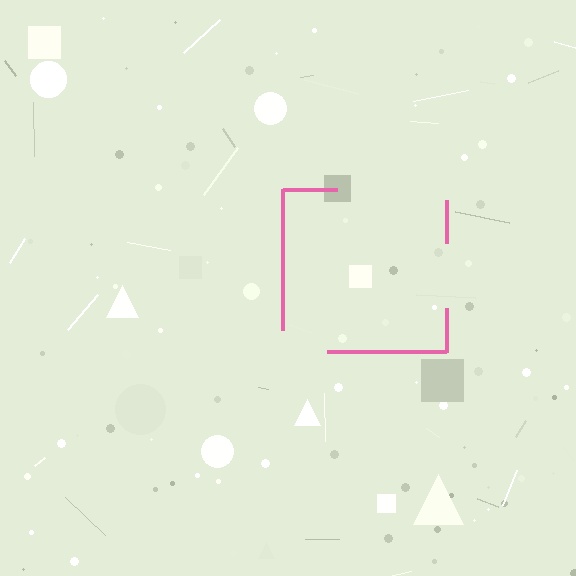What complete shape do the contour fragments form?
The contour fragments form a square.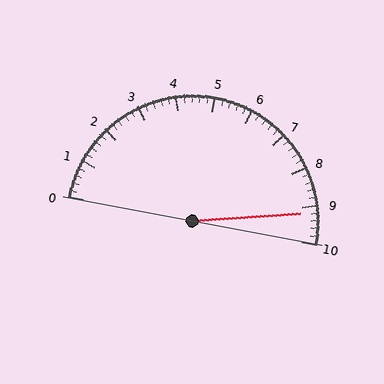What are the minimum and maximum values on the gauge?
The gauge ranges from 0 to 10.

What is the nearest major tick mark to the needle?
The nearest major tick mark is 9.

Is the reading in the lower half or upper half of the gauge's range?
The reading is in the upper half of the range (0 to 10).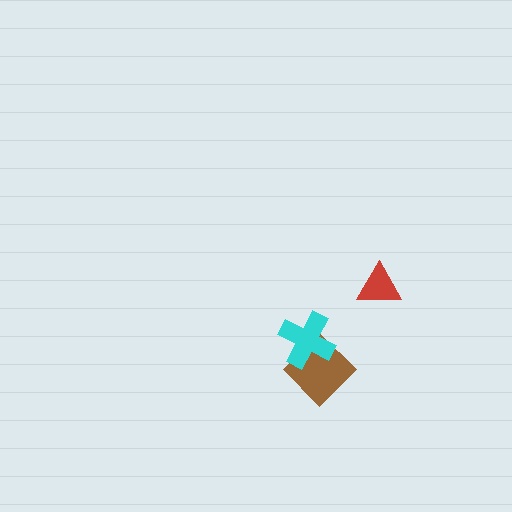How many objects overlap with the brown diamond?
1 object overlaps with the brown diamond.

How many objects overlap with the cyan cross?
1 object overlaps with the cyan cross.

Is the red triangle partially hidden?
No, no other shape covers it.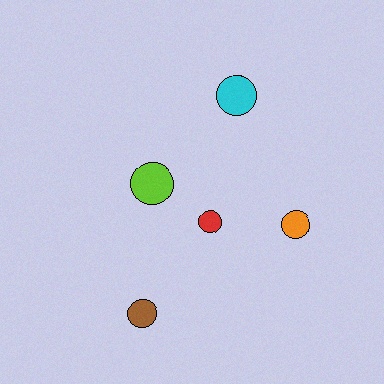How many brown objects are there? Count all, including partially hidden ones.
There is 1 brown object.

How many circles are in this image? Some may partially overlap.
There are 5 circles.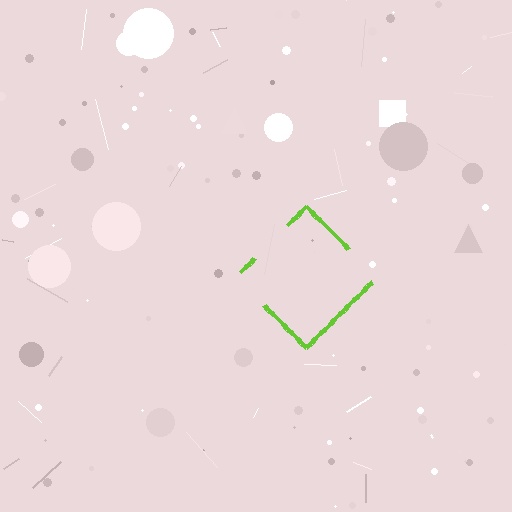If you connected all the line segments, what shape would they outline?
They would outline a diamond.